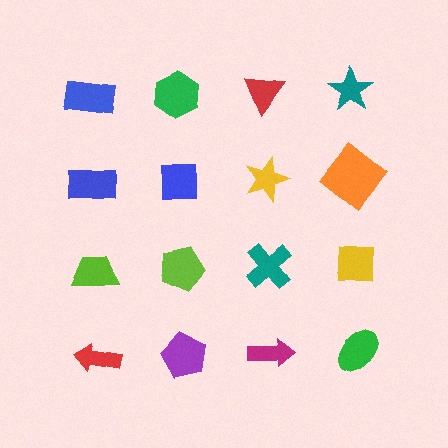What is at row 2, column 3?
A yellow star.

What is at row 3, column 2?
A lime pentagon.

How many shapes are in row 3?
4 shapes.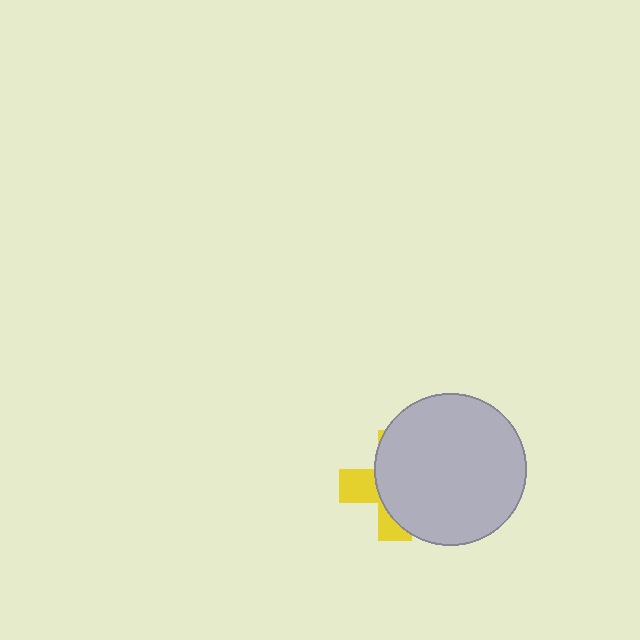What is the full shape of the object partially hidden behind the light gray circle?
The partially hidden object is a yellow cross.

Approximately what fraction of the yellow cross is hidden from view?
Roughly 68% of the yellow cross is hidden behind the light gray circle.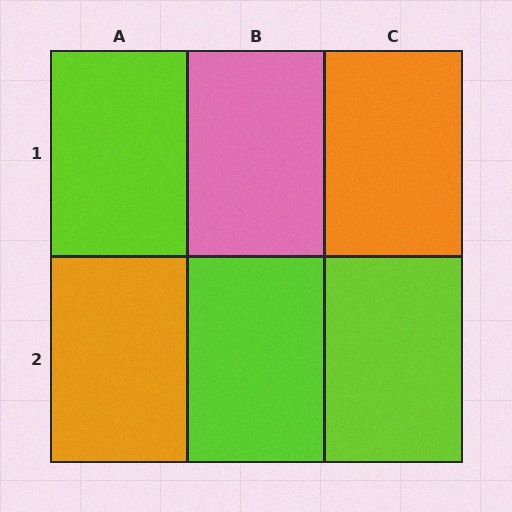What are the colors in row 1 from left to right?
Lime, pink, orange.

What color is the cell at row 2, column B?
Lime.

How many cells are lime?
3 cells are lime.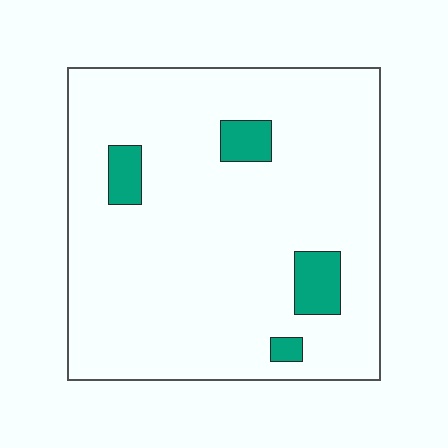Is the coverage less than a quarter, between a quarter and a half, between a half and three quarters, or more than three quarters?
Less than a quarter.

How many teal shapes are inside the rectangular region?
4.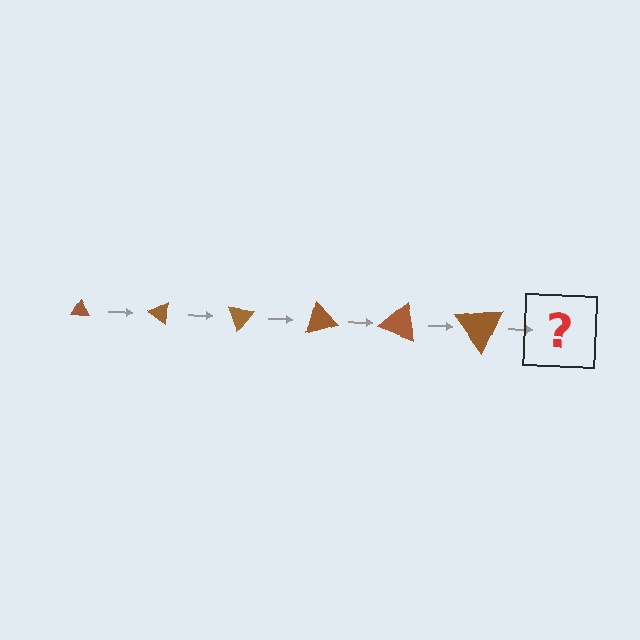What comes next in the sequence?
The next element should be a triangle, larger than the previous one and rotated 210 degrees from the start.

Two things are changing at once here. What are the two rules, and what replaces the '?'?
The two rules are that the triangle grows larger each step and it rotates 35 degrees each step. The '?' should be a triangle, larger than the previous one and rotated 210 degrees from the start.